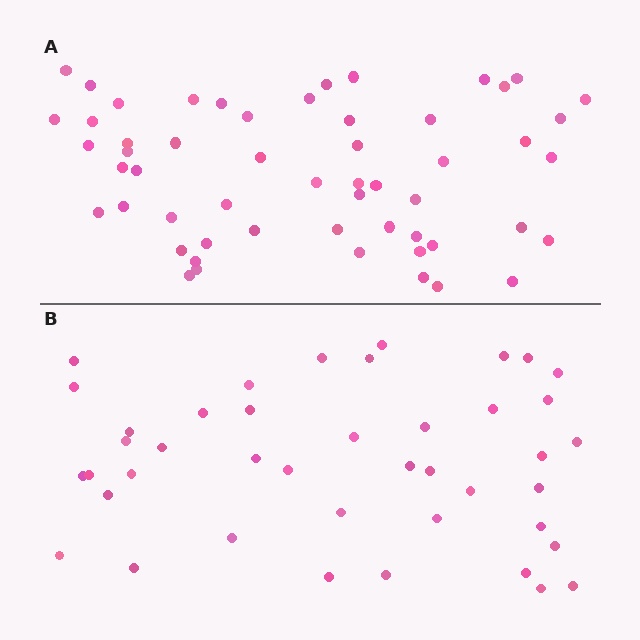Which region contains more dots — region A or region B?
Region A (the top region) has more dots.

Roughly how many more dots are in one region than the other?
Region A has approximately 15 more dots than region B.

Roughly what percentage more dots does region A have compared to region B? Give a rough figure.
About 30% more.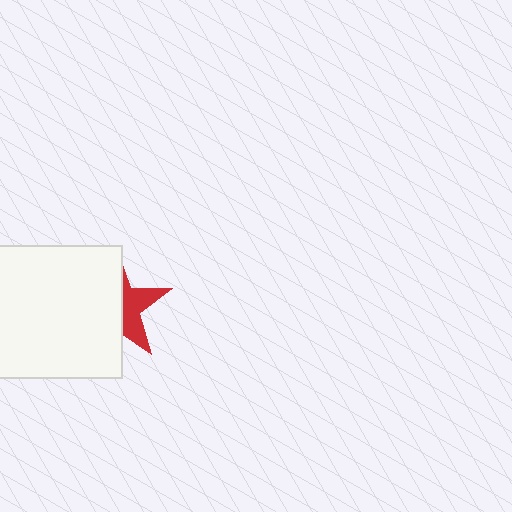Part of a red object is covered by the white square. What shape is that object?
It is a star.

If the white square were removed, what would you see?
You would see the complete red star.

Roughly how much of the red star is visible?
A small part of it is visible (roughly 38%).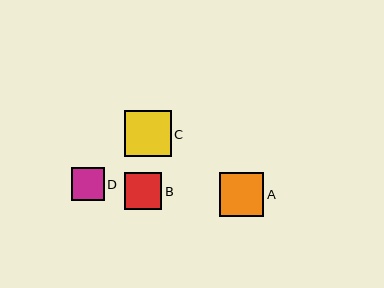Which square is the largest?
Square C is the largest with a size of approximately 47 pixels.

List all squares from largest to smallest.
From largest to smallest: C, A, B, D.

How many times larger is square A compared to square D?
Square A is approximately 1.3 times the size of square D.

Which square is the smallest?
Square D is the smallest with a size of approximately 33 pixels.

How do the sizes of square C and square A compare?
Square C and square A are approximately the same size.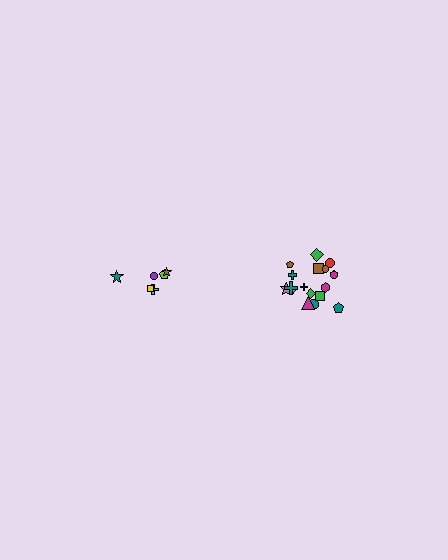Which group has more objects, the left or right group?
The right group.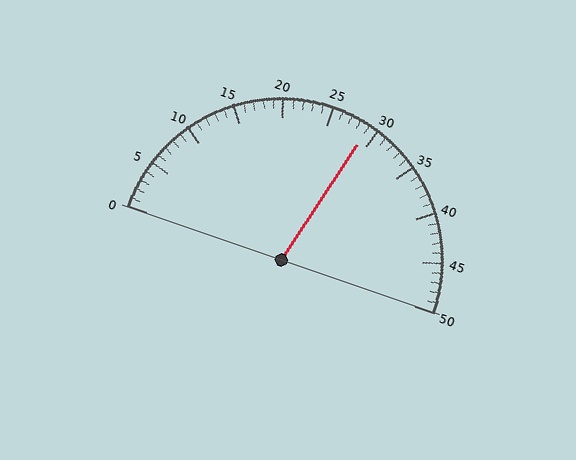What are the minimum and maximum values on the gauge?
The gauge ranges from 0 to 50.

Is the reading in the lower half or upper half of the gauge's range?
The reading is in the upper half of the range (0 to 50).